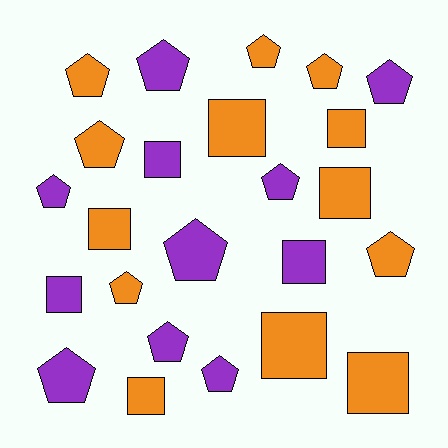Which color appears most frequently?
Orange, with 13 objects.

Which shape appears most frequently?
Pentagon, with 14 objects.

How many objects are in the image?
There are 24 objects.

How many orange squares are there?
There are 7 orange squares.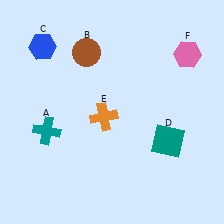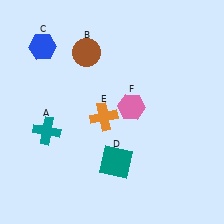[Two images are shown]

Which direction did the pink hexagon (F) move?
The pink hexagon (F) moved left.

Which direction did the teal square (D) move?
The teal square (D) moved left.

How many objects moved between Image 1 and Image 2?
2 objects moved between the two images.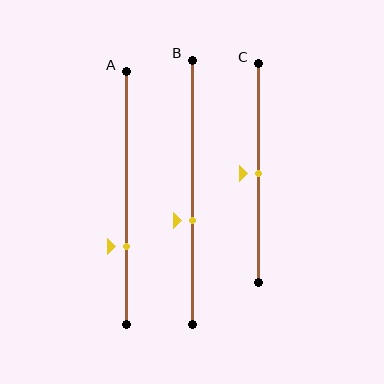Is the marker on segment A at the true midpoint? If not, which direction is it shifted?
No, the marker on segment A is shifted downward by about 19% of the segment length.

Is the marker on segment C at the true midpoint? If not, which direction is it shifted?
Yes, the marker on segment C is at the true midpoint.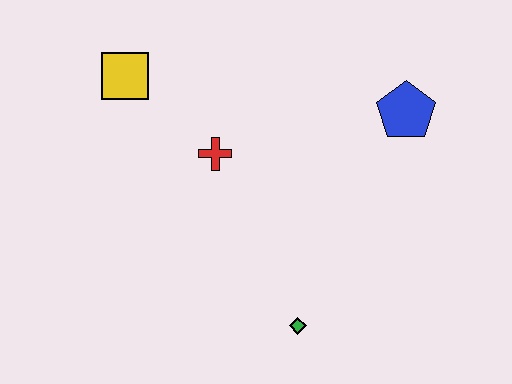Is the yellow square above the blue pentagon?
Yes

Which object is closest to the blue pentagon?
The red cross is closest to the blue pentagon.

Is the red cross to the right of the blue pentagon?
No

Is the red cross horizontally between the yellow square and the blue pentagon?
Yes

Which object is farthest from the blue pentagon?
The yellow square is farthest from the blue pentagon.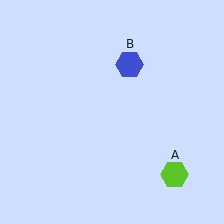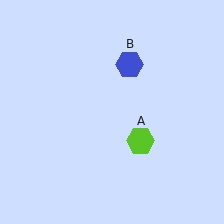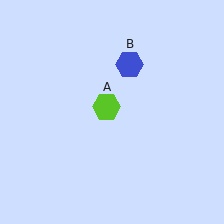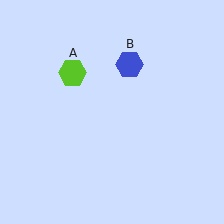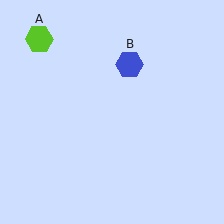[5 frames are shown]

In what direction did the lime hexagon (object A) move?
The lime hexagon (object A) moved up and to the left.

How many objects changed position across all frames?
1 object changed position: lime hexagon (object A).